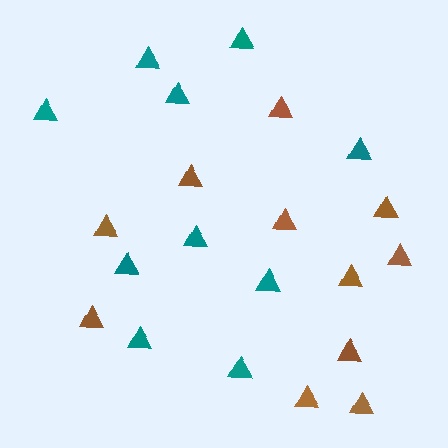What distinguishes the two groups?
There are 2 groups: one group of brown triangles (11) and one group of teal triangles (10).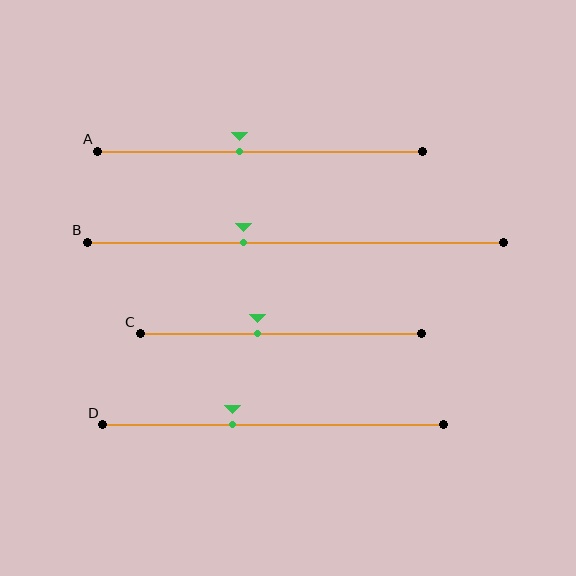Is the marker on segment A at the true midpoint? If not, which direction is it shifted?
No, the marker on segment A is shifted to the left by about 6% of the segment length.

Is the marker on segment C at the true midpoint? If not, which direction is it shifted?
No, the marker on segment C is shifted to the left by about 8% of the segment length.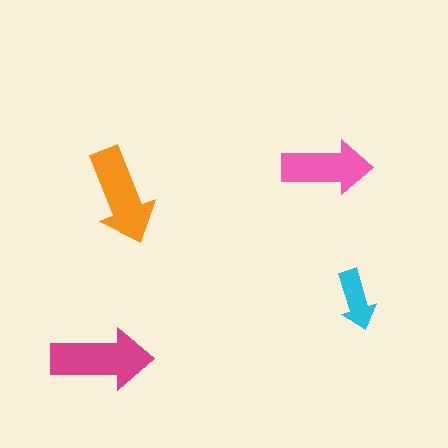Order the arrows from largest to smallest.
the magenta one, the orange one, the pink one, the cyan one.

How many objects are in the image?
There are 4 objects in the image.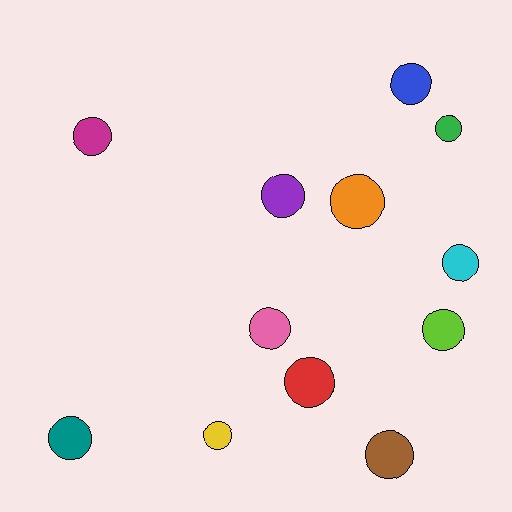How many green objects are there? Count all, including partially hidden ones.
There is 1 green object.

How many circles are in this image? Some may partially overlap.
There are 12 circles.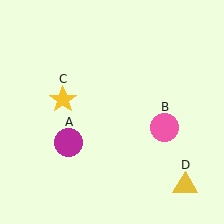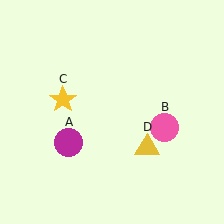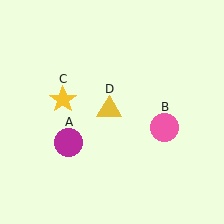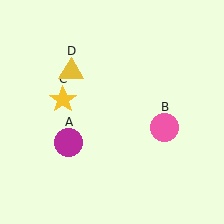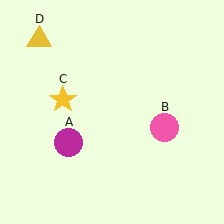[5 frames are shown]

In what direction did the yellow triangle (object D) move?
The yellow triangle (object D) moved up and to the left.